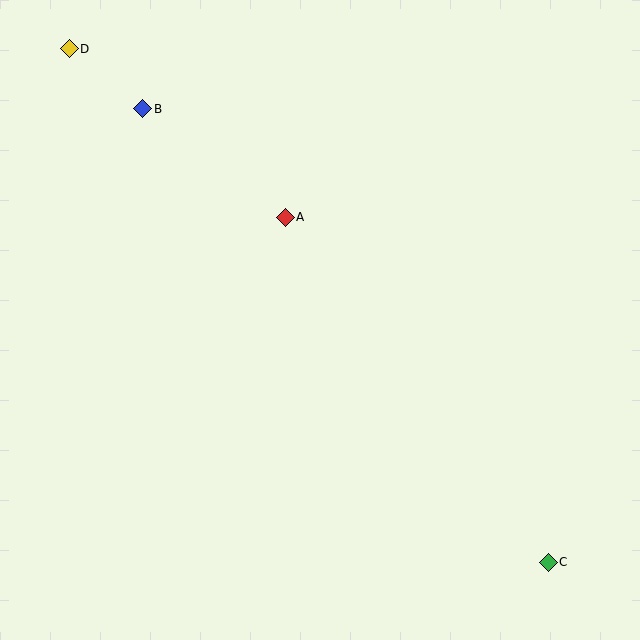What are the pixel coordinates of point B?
Point B is at (143, 109).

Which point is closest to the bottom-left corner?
Point A is closest to the bottom-left corner.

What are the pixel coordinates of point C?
Point C is at (548, 562).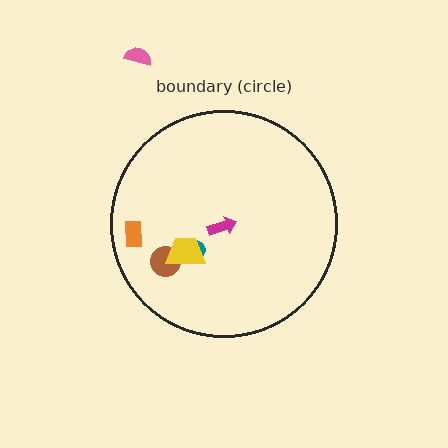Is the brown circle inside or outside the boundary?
Inside.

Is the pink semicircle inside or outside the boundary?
Outside.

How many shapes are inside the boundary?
5 inside, 1 outside.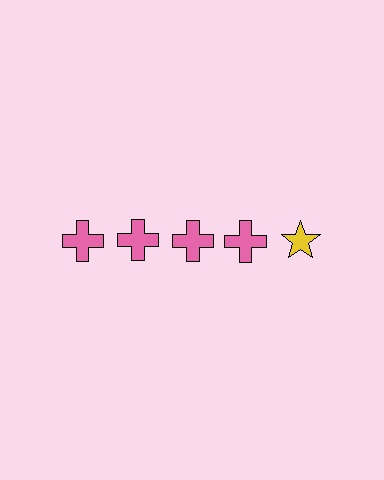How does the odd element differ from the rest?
It differs in both color (yellow instead of pink) and shape (star instead of cross).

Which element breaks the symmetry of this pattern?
The yellow star in the top row, rightmost column breaks the symmetry. All other shapes are pink crosses.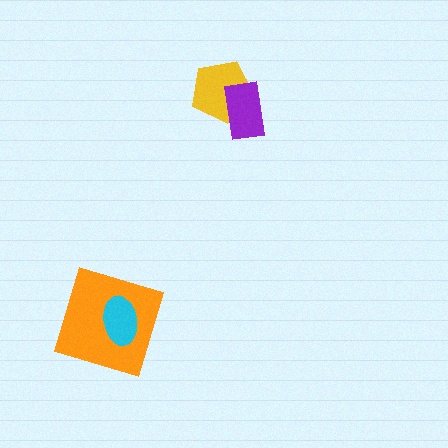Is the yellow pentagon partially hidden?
Yes, it is partially covered by another shape.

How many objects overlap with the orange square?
1 object overlaps with the orange square.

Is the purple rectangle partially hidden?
No, no other shape covers it.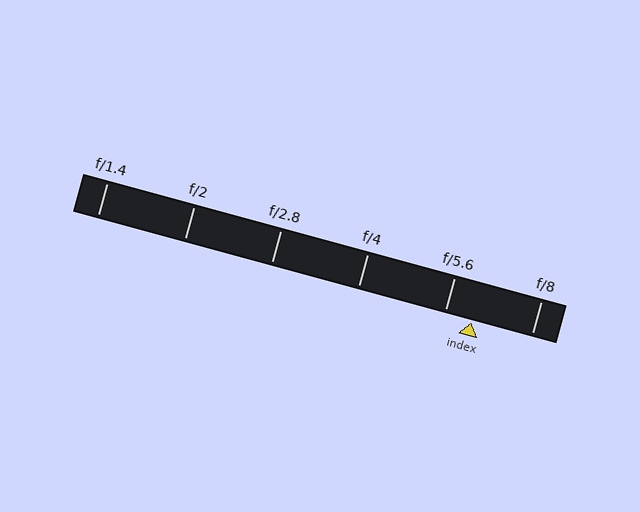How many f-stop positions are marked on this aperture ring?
There are 6 f-stop positions marked.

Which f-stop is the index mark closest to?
The index mark is closest to f/5.6.